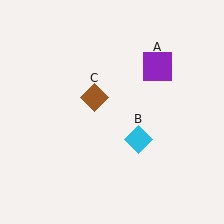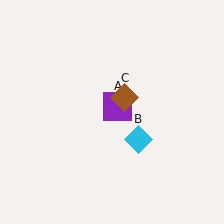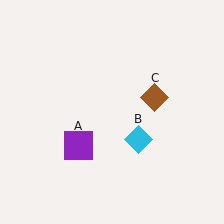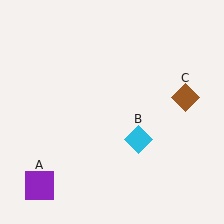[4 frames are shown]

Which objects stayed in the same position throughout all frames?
Cyan diamond (object B) remained stationary.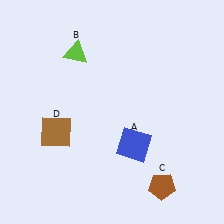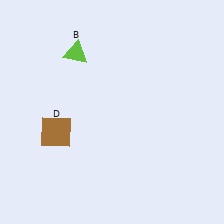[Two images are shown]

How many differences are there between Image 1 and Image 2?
There are 2 differences between the two images.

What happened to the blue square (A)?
The blue square (A) was removed in Image 2. It was in the bottom-right area of Image 1.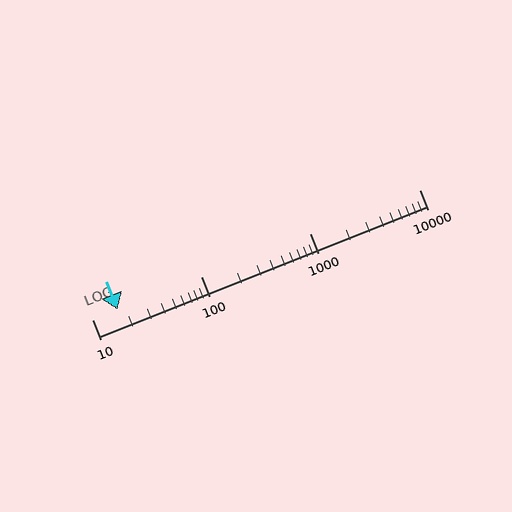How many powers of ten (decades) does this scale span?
The scale spans 3 decades, from 10 to 10000.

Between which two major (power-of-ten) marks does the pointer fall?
The pointer is between 10 and 100.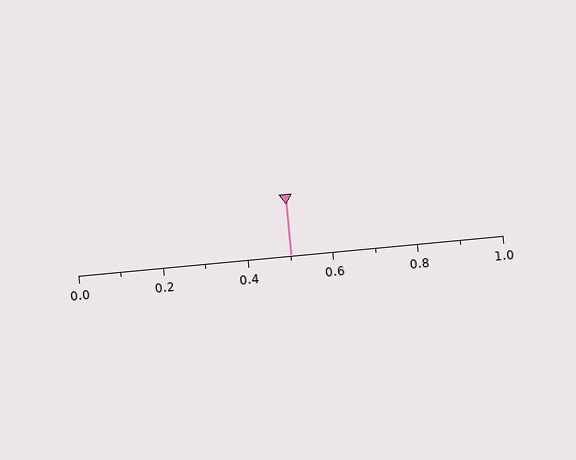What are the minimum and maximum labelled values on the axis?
The axis runs from 0.0 to 1.0.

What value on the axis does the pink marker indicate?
The marker indicates approximately 0.5.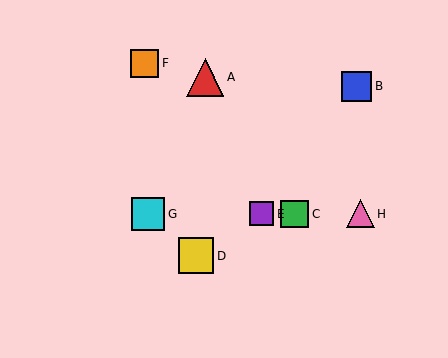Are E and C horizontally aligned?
Yes, both are at y≈214.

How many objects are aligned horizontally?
4 objects (C, E, G, H) are aligned horizontally.